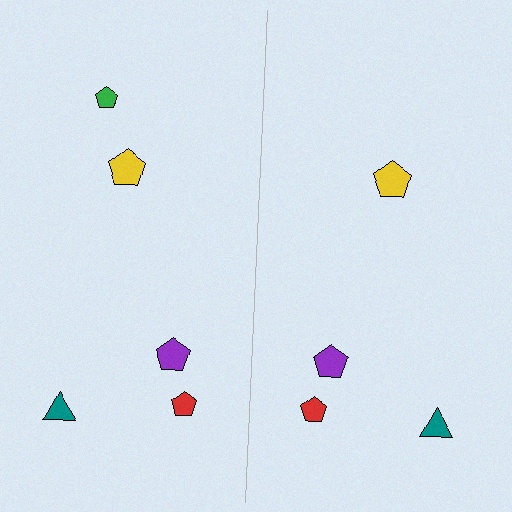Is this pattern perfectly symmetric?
No, the pattern is not perfectly symmetric. A green pentagon is missing from the right side.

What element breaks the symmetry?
A green pentagon is missing from the right side.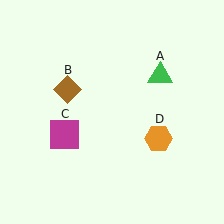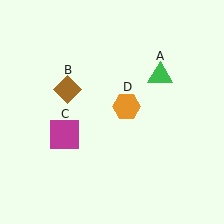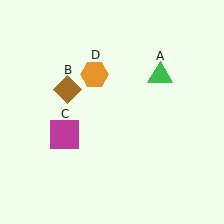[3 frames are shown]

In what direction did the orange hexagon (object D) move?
The orange hexagon (object D) moved up and to the left.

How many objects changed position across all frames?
1 object changed position: orange hexagon (object D).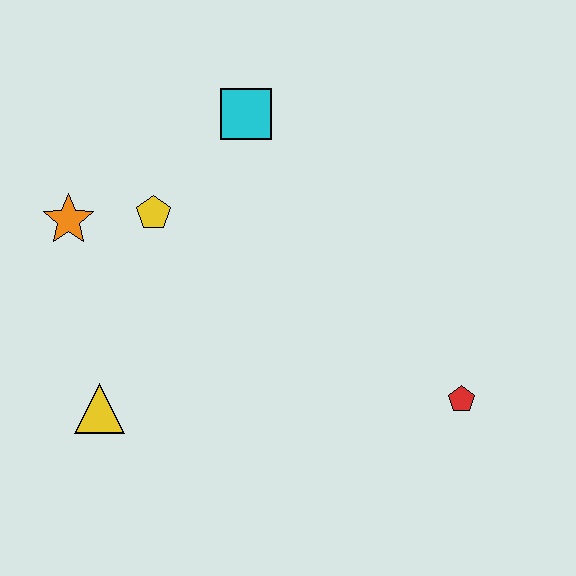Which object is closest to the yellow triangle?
The orange star is closest to the yellow triangle.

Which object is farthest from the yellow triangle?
The red pentagon is farthest from the yellow triangle.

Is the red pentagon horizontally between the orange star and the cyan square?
No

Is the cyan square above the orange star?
Yes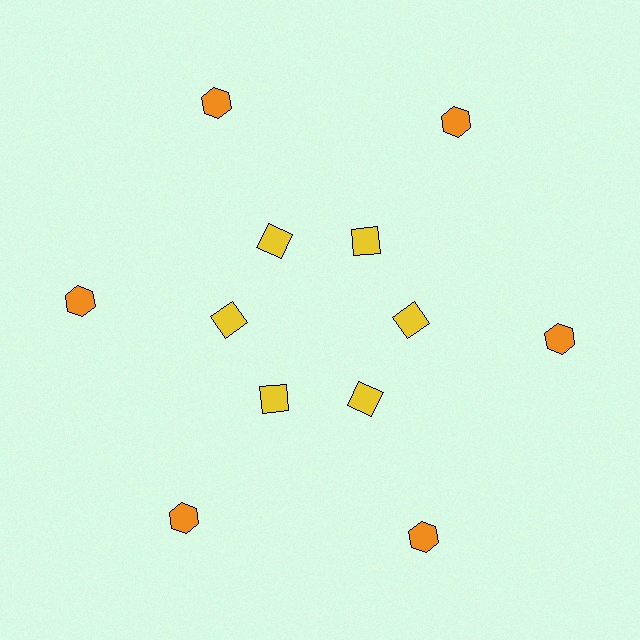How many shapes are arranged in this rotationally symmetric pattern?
There are 12 shapes, arranged in 6 groups of 2.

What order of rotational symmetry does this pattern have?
This pattern has 6-fold rotational symmetry.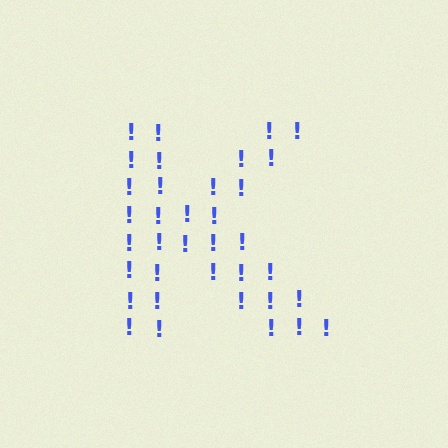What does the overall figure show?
The overall figure shows the letter K.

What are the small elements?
The small elements are exclamation marks.